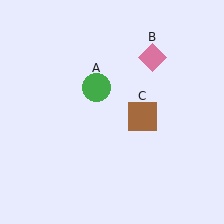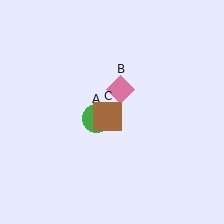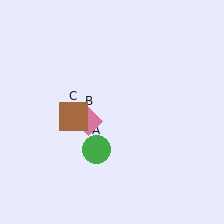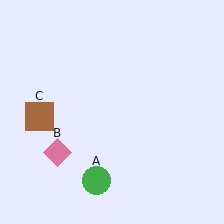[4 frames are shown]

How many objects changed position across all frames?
3 objects changed position: green circle (object A), pink diamond (object B), brown square (object C).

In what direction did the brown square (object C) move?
The brown square (object C) moved left.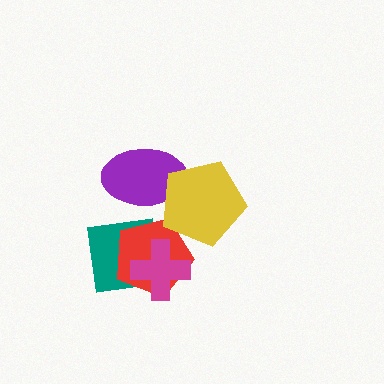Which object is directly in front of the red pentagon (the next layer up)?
The magenta cross is directly in front of the red pentagon.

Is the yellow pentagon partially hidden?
No, no other shape covers it.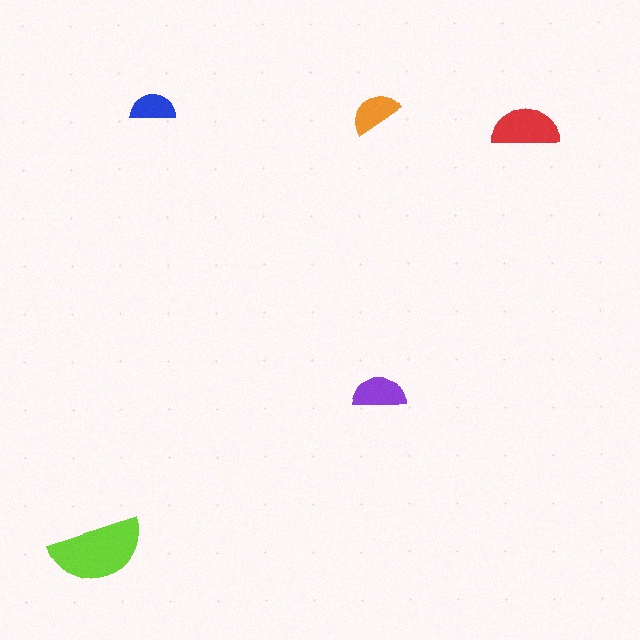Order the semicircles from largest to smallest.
the lime one, the red one, the purple one, the orange one, the blue one.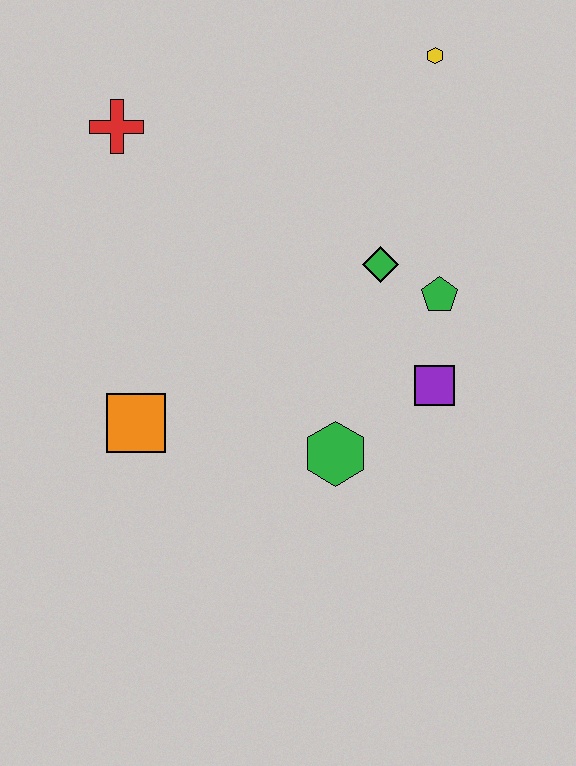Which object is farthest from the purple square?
The red cross is farthest from the purple square.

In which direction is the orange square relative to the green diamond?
The orange square is to the left of the green diamond.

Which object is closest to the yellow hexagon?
The green diamond is closest to the yellow hexagon.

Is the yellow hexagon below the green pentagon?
No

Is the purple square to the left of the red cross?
No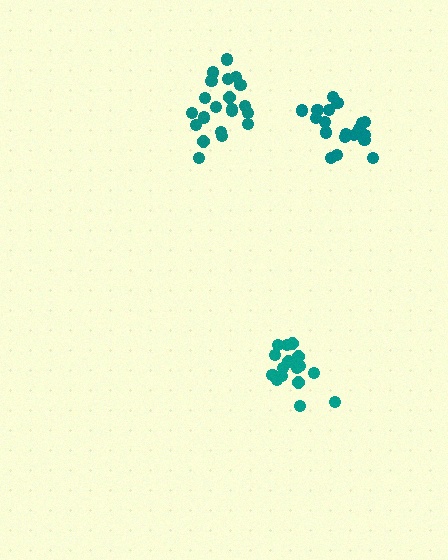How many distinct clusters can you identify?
There are 3 distinct clusters.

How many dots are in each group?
Group 1: 17 dots, Group 2: 19 dots, Group 3: 21 dots (57 total).